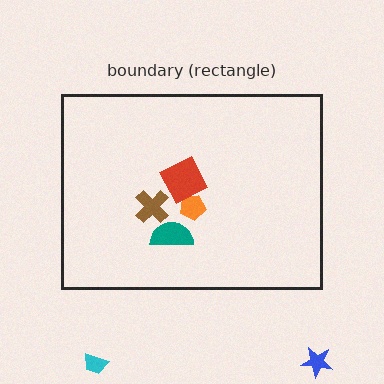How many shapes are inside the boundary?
4 inside, 2 outside.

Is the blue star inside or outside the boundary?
Outside.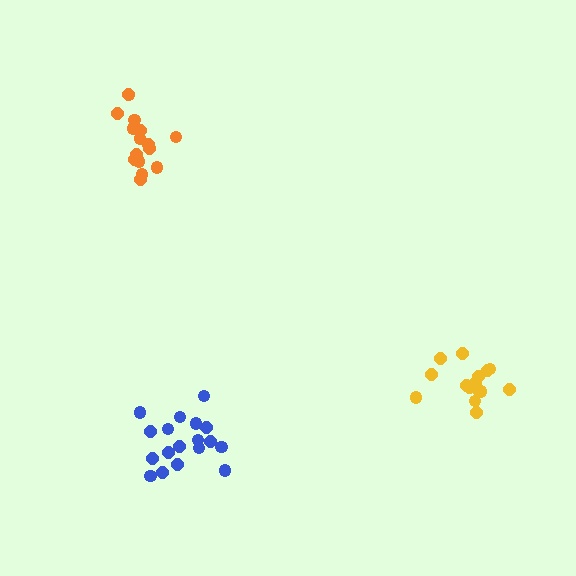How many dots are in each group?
Group 1: 16 dots, Group 2: 18 dots, Group 3: 15 dots (49 total).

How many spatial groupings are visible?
There are 3 spatial groupings.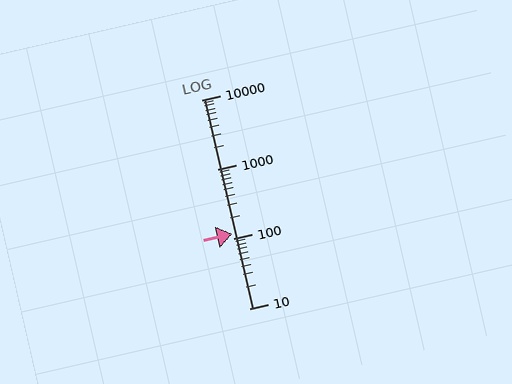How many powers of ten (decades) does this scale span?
The scale spans 3 decades, from 10 to 10000.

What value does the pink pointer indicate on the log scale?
The pointer indicates approximately 120.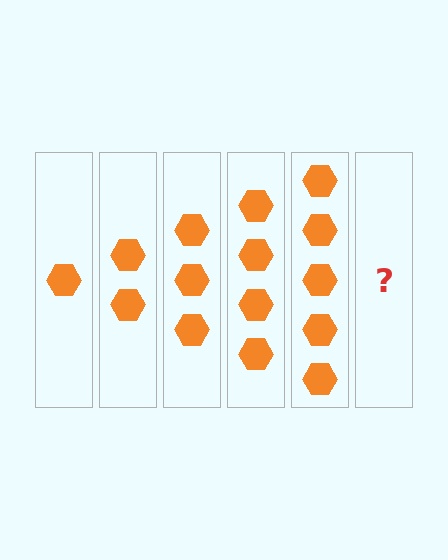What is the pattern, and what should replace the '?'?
The pattern is that each step adds one more hexagon. The '?' should be 6 hexagons.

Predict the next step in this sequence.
The next step is 6 hexagons.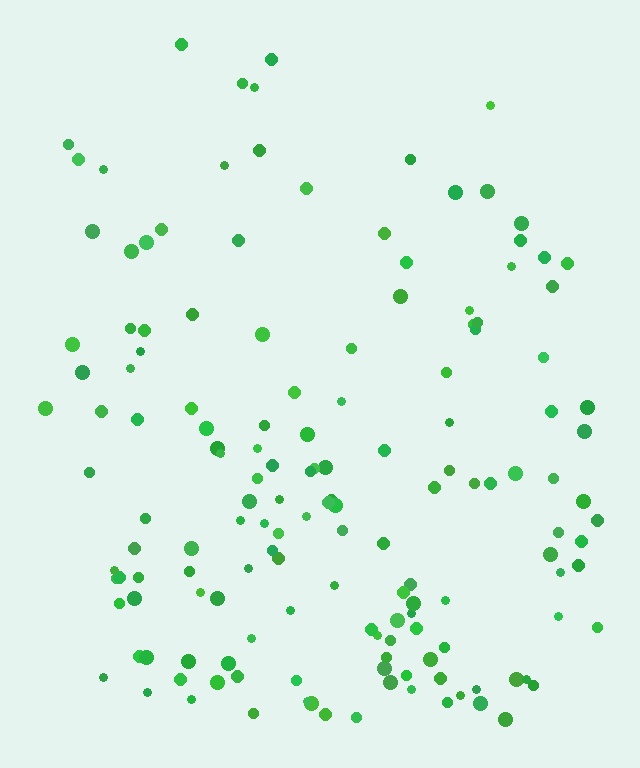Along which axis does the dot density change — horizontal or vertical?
Vertical.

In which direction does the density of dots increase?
From top to bottom, with the bottom side densest.